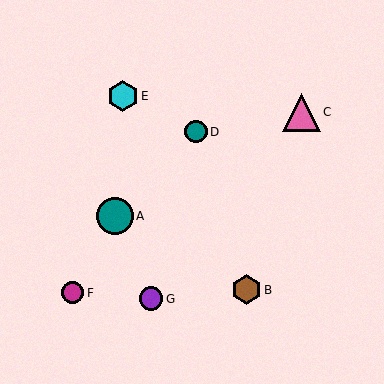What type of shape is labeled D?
Shape D is a teal circle.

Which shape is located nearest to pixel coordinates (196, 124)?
The teal circle (labeled D) at (196, 132) is nearest to that location.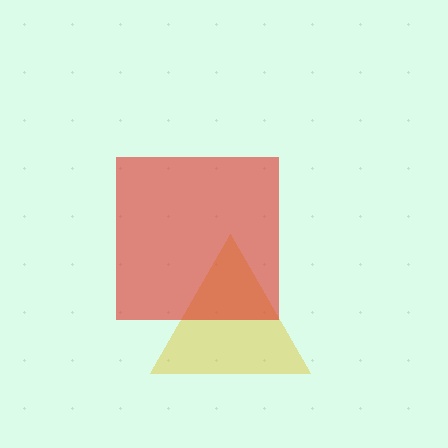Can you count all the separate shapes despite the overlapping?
Yes, there are 2 separate shapes.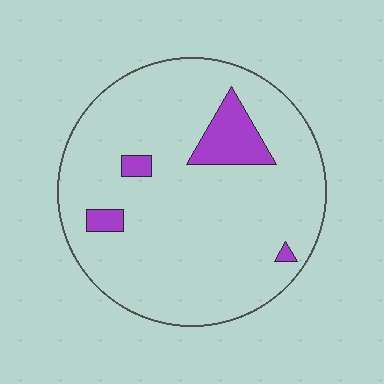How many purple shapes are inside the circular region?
4.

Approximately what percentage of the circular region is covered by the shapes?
Approximately 10%.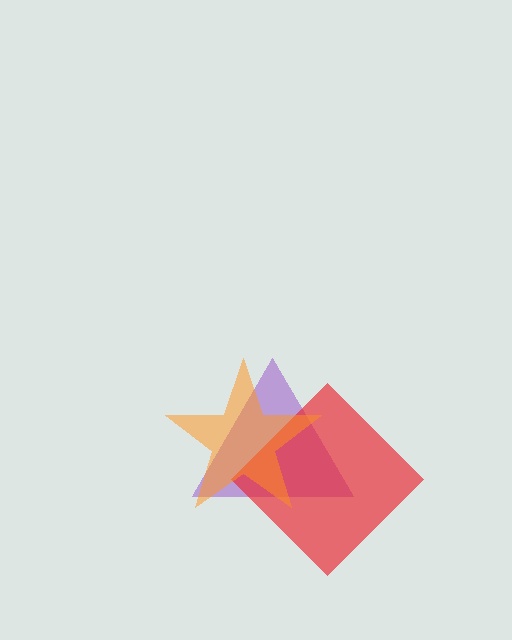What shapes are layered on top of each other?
The layered shapes are: a purple triangle, a red diamond, an orange star.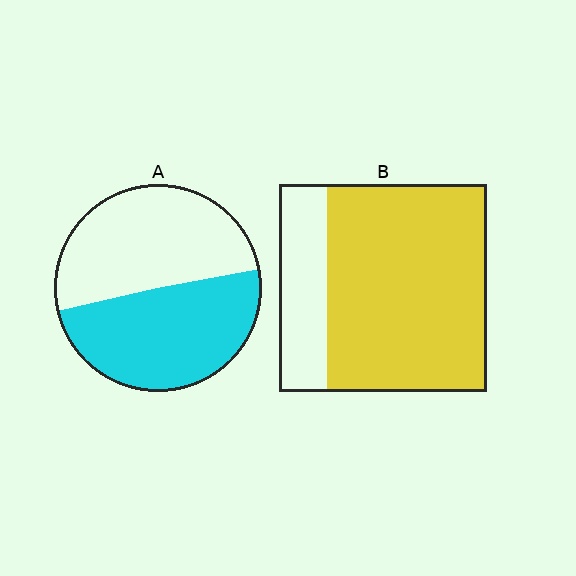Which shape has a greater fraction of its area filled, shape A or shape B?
Shape B.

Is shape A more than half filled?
Roughly half.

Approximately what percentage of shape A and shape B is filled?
A is approximately 50% and B is approximately 75%.